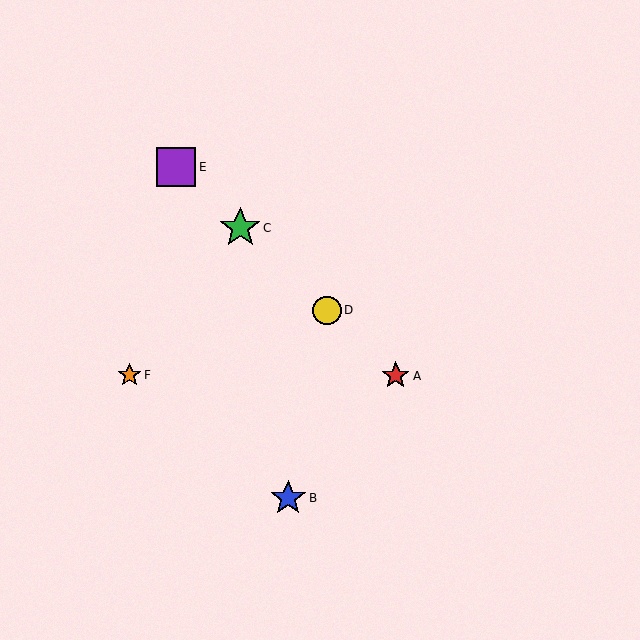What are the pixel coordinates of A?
Object A is at (396, 376).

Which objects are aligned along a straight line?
Objects A, C, D, E are aligned along a straight line.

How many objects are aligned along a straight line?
4 objects (A, C, D, E) are aligned along a straight line.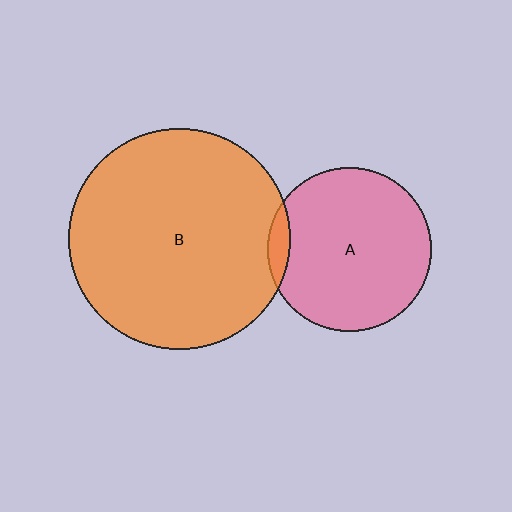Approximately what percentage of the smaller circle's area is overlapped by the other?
Approximately 5%.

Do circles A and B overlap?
Yes.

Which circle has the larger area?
Circle B (orange).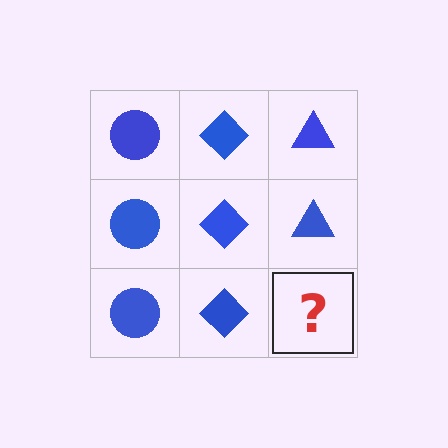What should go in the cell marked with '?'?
The missing cell should contain a blue triangle.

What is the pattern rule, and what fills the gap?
The rule is that each column has a consistent shape. The gap should be filled with a blue triangle.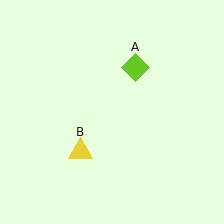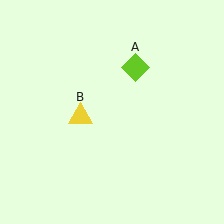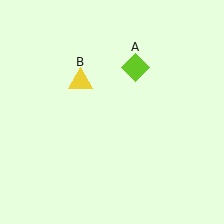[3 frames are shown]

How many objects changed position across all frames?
1 object changed position: yellow triangle (object B).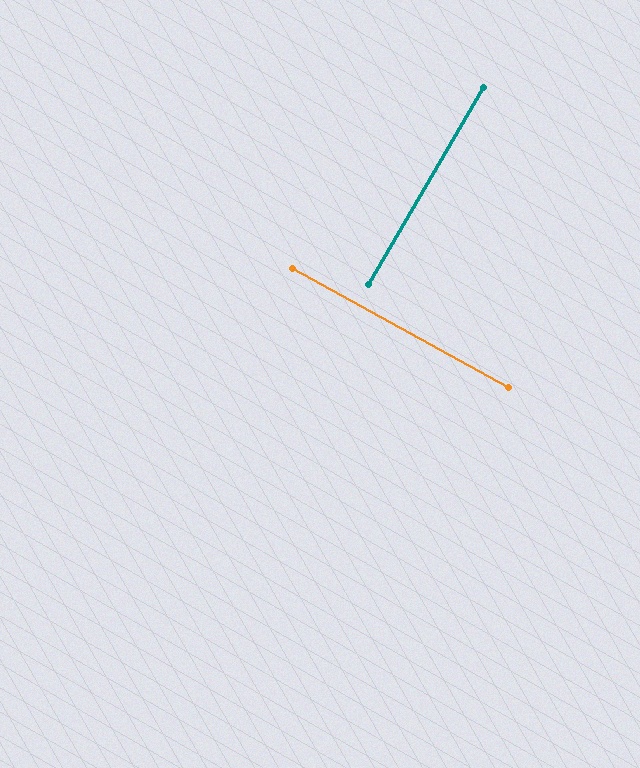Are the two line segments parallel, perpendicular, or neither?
Perpendicular — they meet at approximately 88°.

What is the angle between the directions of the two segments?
Approximately 88 degrees.